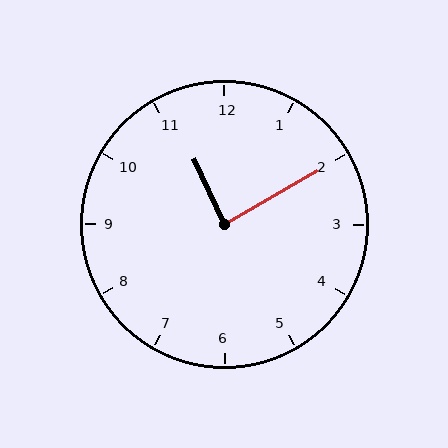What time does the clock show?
11:10.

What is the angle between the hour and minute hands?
Approximately 85 degrees.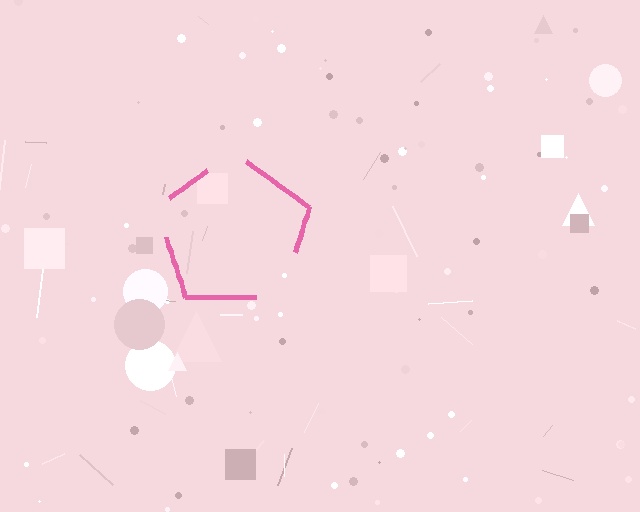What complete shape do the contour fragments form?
The contour fragments form a pentagon.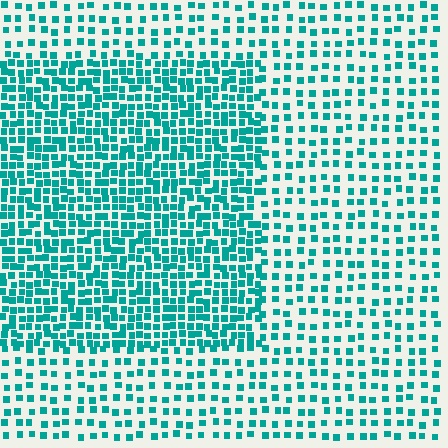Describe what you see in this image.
The image contains small teal elements arranged at two different densities. A rectangle-shaped region is visible where the elements are more densely packed than the surrounding area.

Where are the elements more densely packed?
The elements are more densely packed inside the rectangle boundary.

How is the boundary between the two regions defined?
The boundary is defined by a change in element density (approximately 2.1x ratio). All elements are the same color, size, and shape.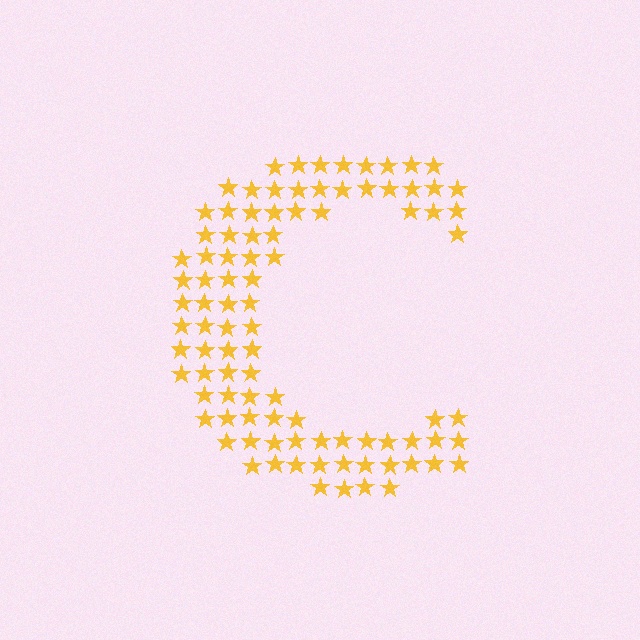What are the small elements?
The small elements are stars.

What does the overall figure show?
The overall figure shows the letter C.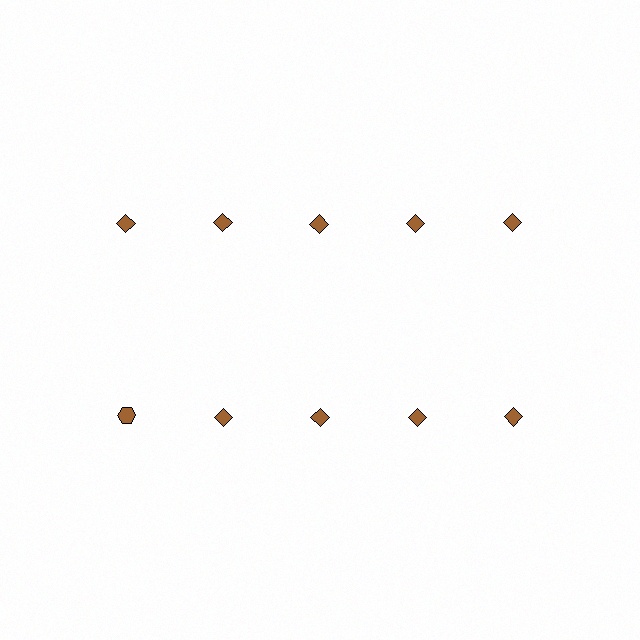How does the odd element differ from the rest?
It has a different shape: hexagon instead of diamond.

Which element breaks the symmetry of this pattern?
The brown hexagon in the second row, leftmost column breaks the symmetry. All other shapes are brown diamonds.